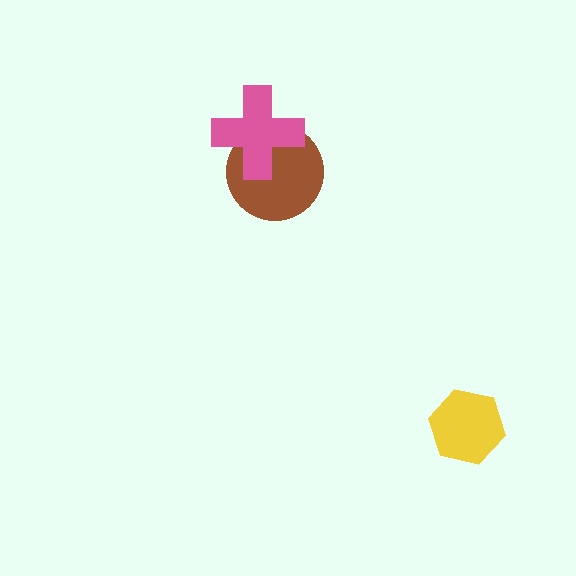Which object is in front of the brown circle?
The pink cross is in front of the brown circle.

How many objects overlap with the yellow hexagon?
0 objects overlap with the yellow hexagon.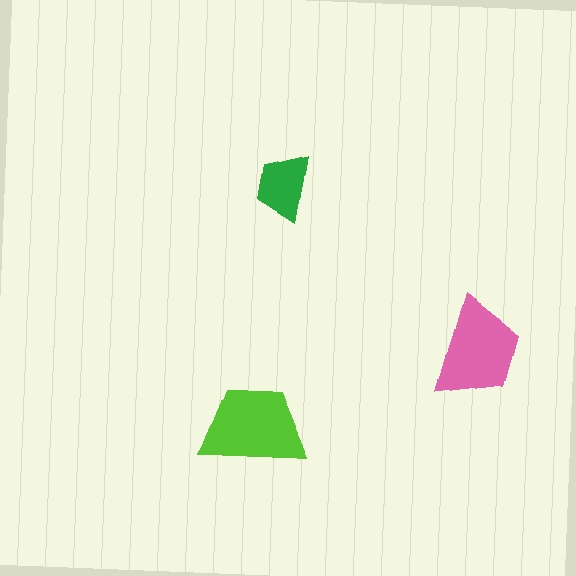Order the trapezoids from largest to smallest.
the lime one, the pink one, the green one.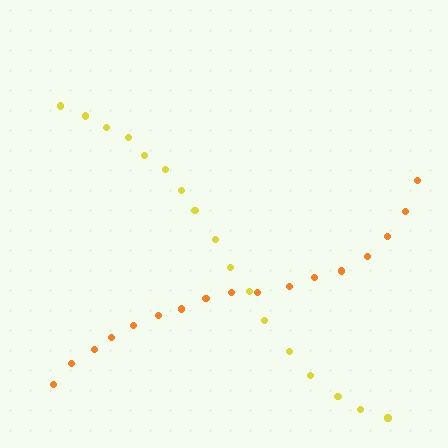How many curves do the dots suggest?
There are 2 distinct paths.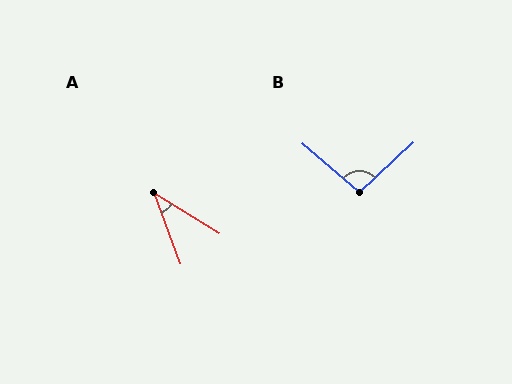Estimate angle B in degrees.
Approximately 97 degrees.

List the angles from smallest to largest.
A (38°), B (97°).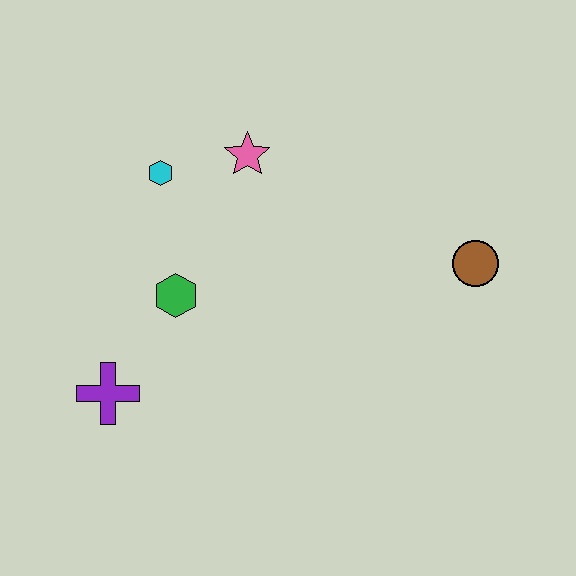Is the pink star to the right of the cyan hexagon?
Yes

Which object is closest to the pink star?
The cyan hexagon is closest to the pink star.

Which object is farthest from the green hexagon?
The brown circle is farthest from the green hexagon.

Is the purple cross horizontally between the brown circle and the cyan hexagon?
No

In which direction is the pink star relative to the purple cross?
The pink star is above the purple cross.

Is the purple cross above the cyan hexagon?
No